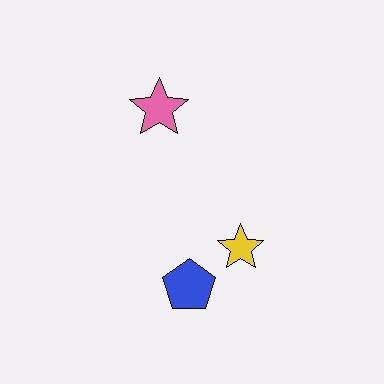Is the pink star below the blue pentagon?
No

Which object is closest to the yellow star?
The blue pentagon is closest to the yellow star.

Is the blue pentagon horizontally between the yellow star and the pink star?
Yes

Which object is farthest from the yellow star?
The pink star is farthest from the yellow star.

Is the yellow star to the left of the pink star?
No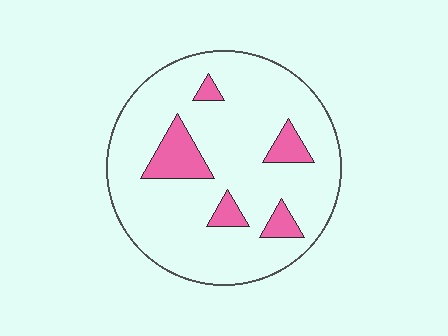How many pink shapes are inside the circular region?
5.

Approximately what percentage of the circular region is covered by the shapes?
Approximately 15%.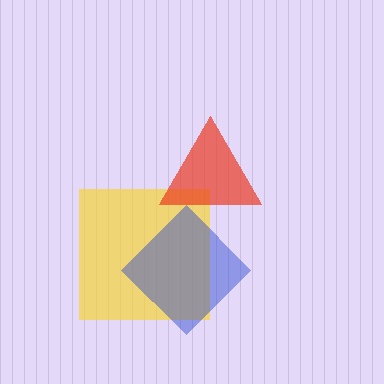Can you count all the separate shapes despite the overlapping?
Yes, there are 3 separate shapes.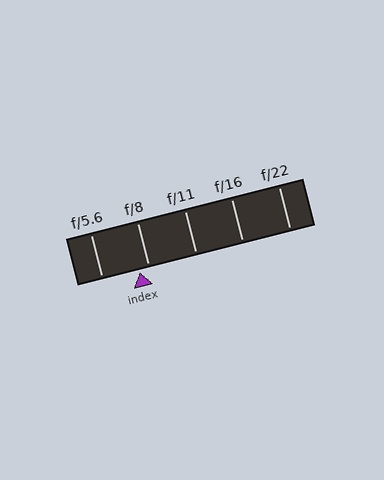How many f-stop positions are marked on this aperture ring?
There are 5 f-stop positions marked.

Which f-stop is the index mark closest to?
The index mark is closest to f/8.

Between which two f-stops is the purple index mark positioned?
The index mark is between f/5.6 and f/8.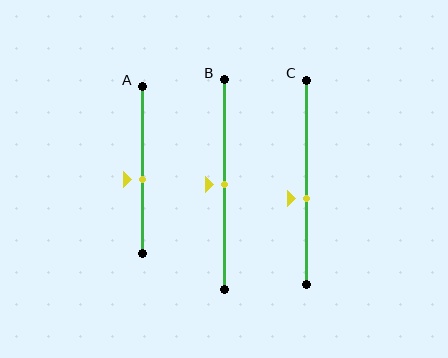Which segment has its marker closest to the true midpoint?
Segment B has its marker closest to the true midpoint.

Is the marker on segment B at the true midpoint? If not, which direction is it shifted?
Yes, the marker on segment B is at the true midpoint.